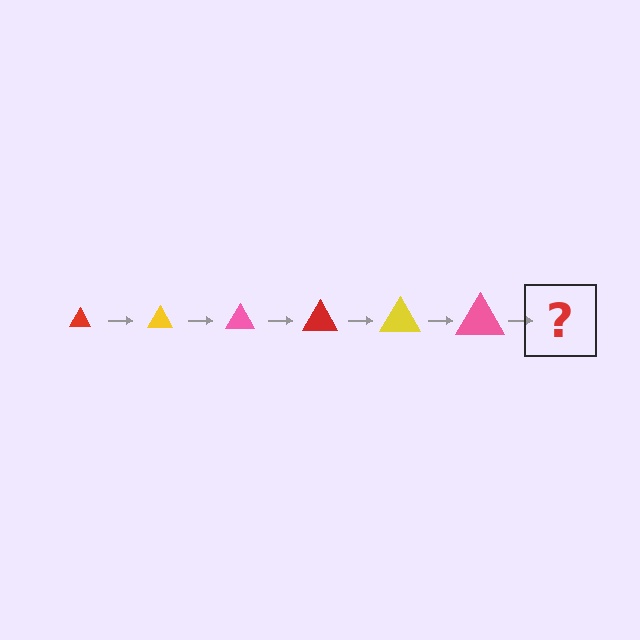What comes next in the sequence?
The next element should be a red triangle, larger than the previous one.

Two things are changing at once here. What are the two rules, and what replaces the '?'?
The two rules are that the triangle grows larger each step and the color cycles through red, yellow, and pink. The '?' should be a red triangle, larger than the previous one.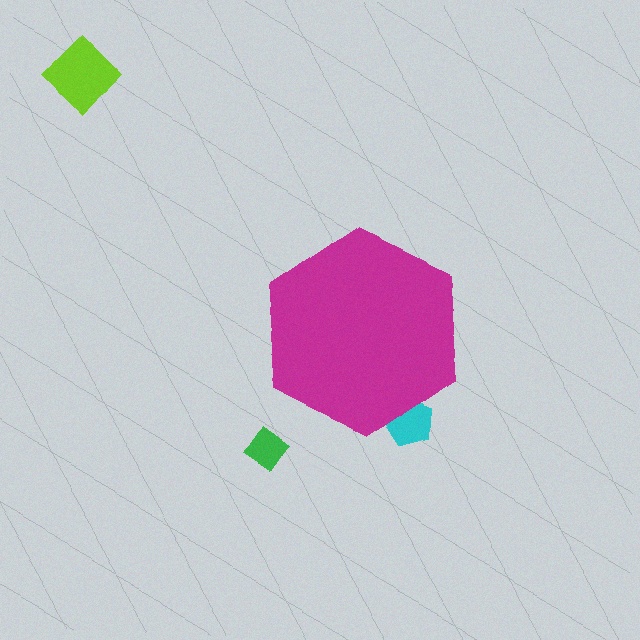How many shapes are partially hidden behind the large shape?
1 shape is partially hidden.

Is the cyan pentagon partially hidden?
Yes, the cyan pentagon is partially hidden behind the magenta hexagon.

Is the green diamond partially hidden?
No, the green diamond is fully visible.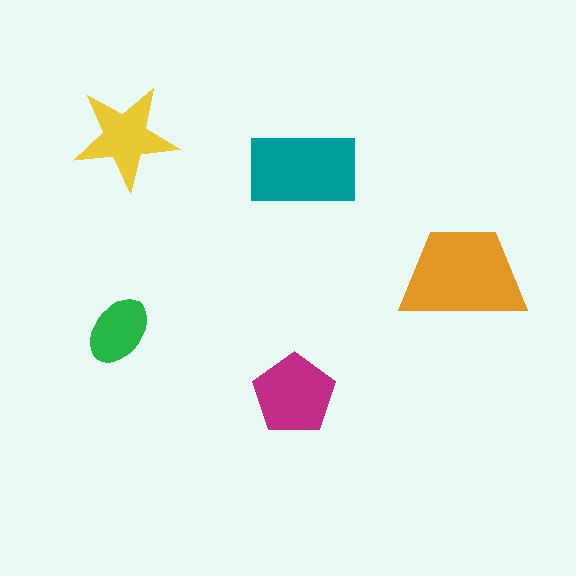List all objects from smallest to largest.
The green ellipse, the yellow star, the magenta pentagon, the teal rectangle, the orange trapezoid.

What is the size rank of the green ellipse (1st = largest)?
5th.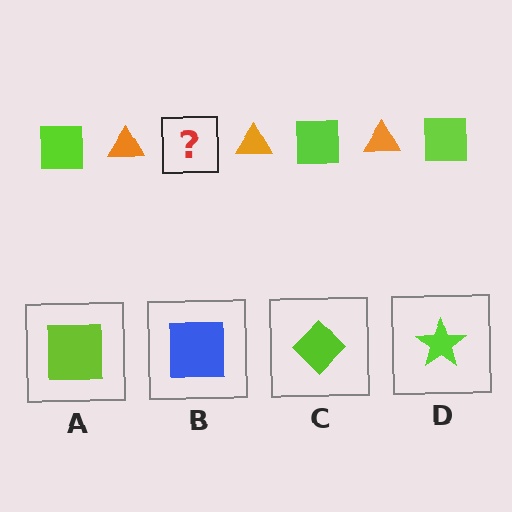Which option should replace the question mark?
Option A.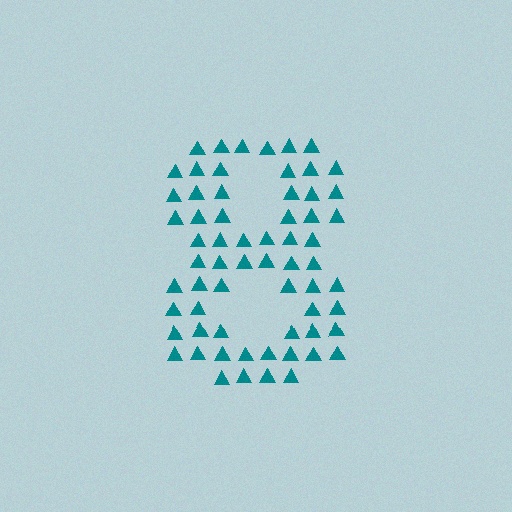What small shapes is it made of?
It is made of small triangles.